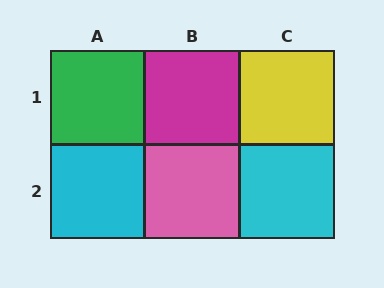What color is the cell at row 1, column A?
Green.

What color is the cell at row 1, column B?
Magenta.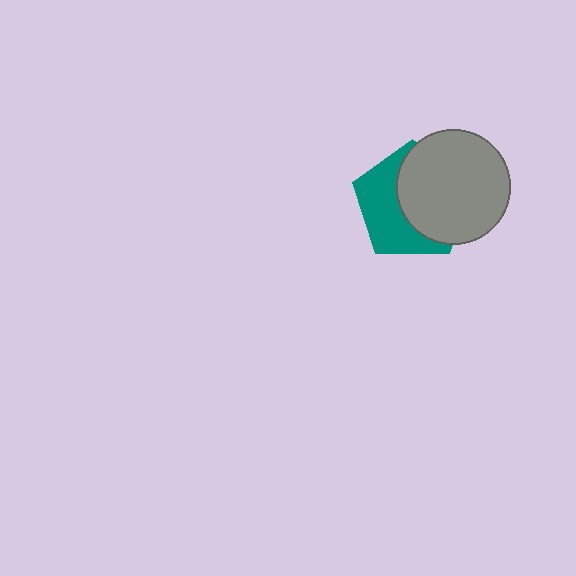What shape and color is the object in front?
The object in front is a gray circle.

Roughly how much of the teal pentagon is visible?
About half of it is visible (roughly 46%).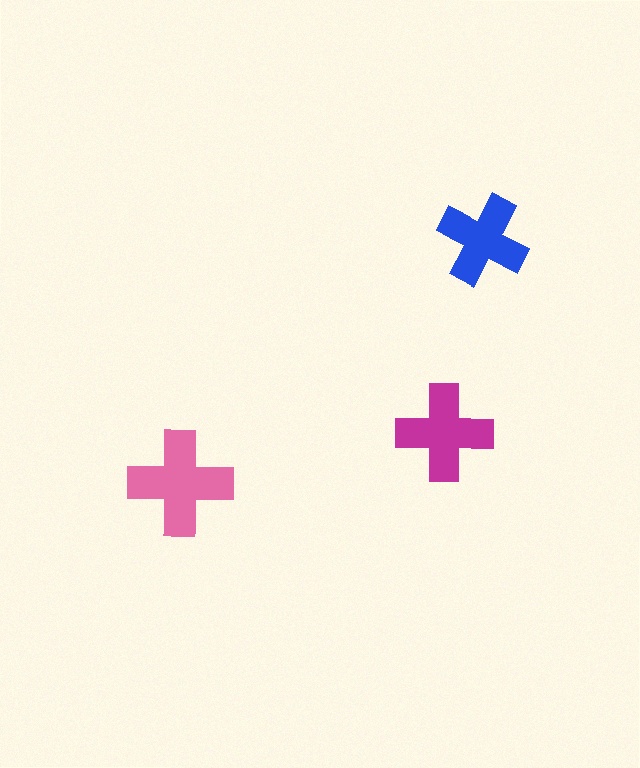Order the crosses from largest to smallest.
the pink one, the magenta one, the blue one.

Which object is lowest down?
The pink cross is bottommost.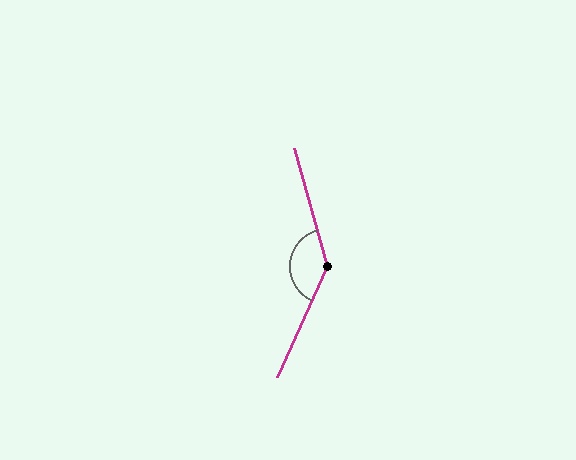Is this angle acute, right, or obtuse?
It is obtuse.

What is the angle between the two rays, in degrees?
Approximately 140 degrees.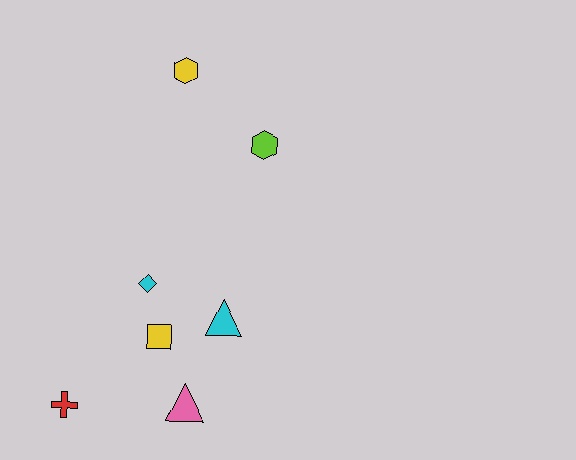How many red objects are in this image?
There is 1 red object.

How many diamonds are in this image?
There is 1 diamond.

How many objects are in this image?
There are 7 objects.